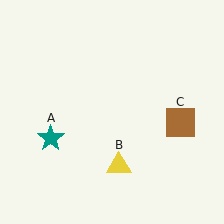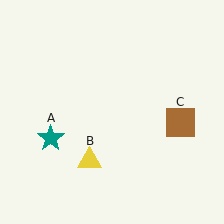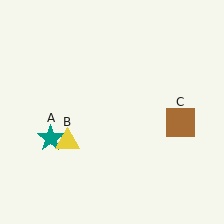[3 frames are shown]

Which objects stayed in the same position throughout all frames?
Teal star (object A) and brown square (object C) remained stationary.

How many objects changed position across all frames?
1 object changed position: yellow triangle (object B).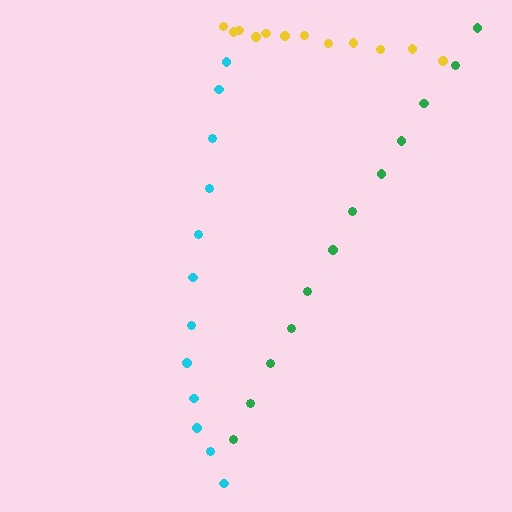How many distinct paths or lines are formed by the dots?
There are 3 distinct paths.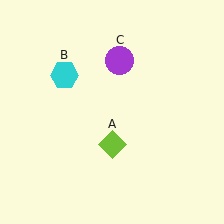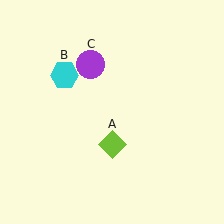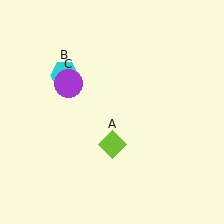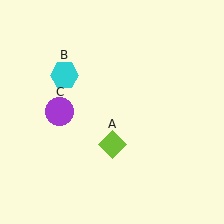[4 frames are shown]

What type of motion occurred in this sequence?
The purple circle (object C) rotated counterclockwise around the center of the scene.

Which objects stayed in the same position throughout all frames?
Lime diamond (object A) and cyan hexagon (object B) remained stationary.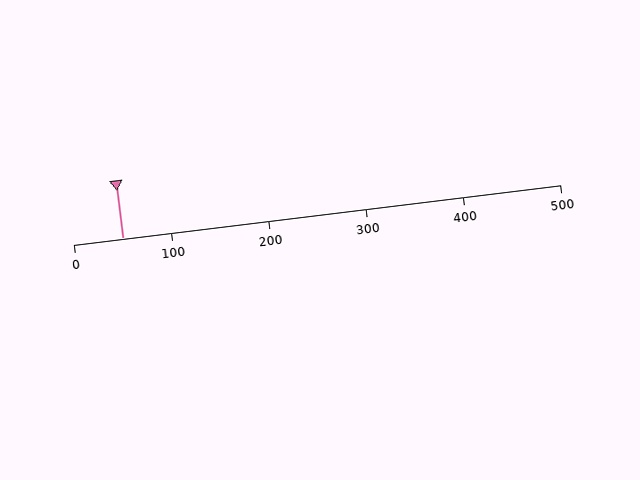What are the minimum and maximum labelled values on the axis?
The axis runs from 0 to 500.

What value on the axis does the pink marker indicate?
The marker indicates approximately 50.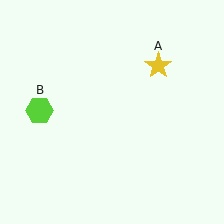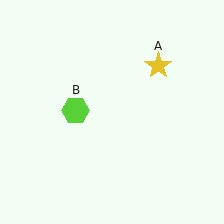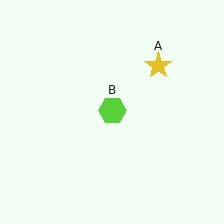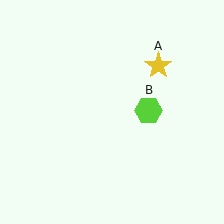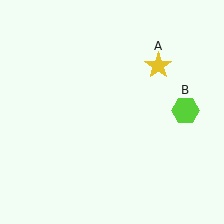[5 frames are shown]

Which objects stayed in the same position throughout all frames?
Yellow star (object A) remained stationary.